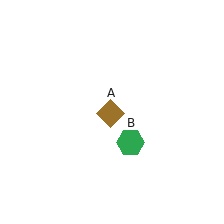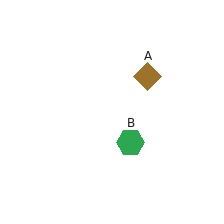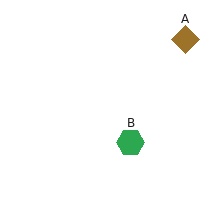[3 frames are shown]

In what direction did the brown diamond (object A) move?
The brown diamond (object A) moved up and to the right.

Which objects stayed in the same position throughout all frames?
Green hexagon (object B) remained stationary.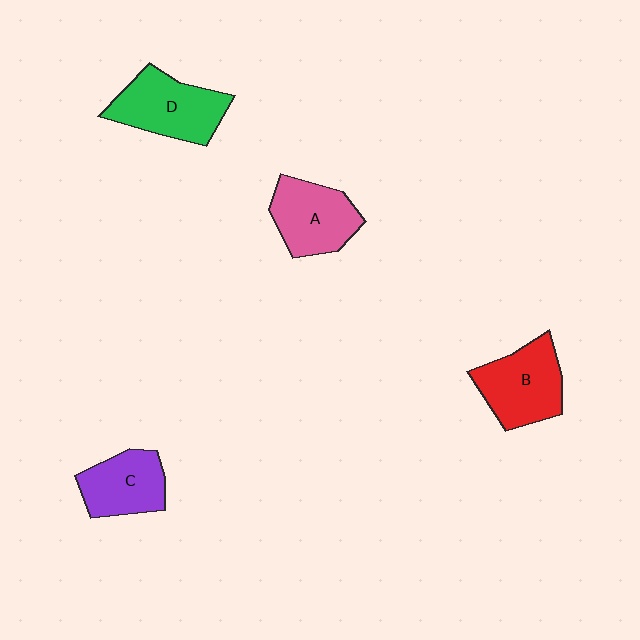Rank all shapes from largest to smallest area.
From largest to smallest: D (green), B (red), A (pink), C (purple).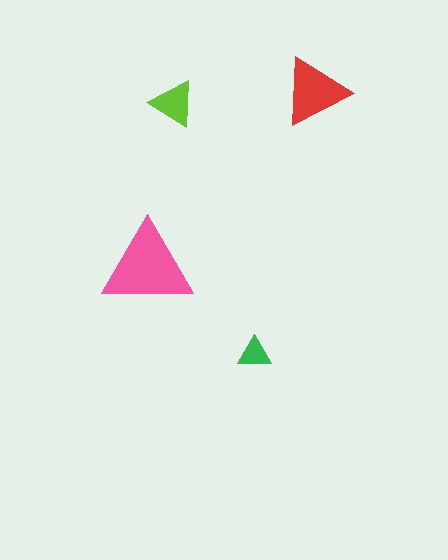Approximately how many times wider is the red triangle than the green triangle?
About 2 times wider.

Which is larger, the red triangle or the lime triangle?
The red one.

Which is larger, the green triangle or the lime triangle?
The lime one.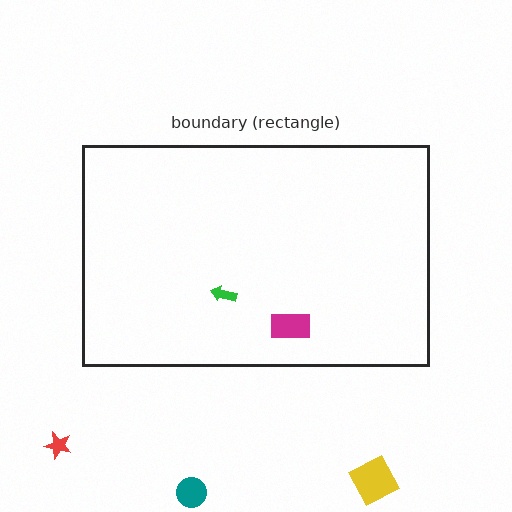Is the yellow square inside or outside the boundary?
Outside.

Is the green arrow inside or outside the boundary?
Inside.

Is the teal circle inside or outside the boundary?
Outside.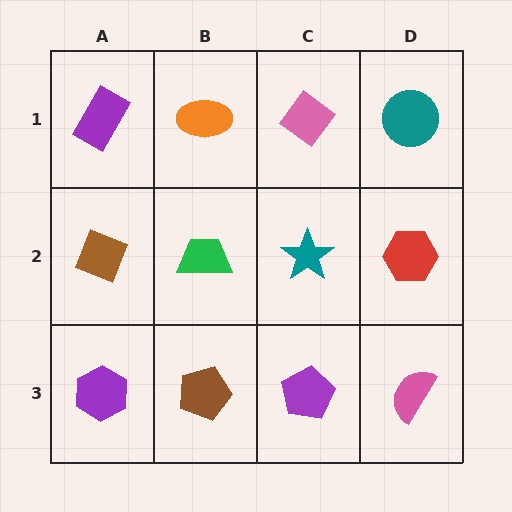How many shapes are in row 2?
4 shapes.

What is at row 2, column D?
A red hexagon.